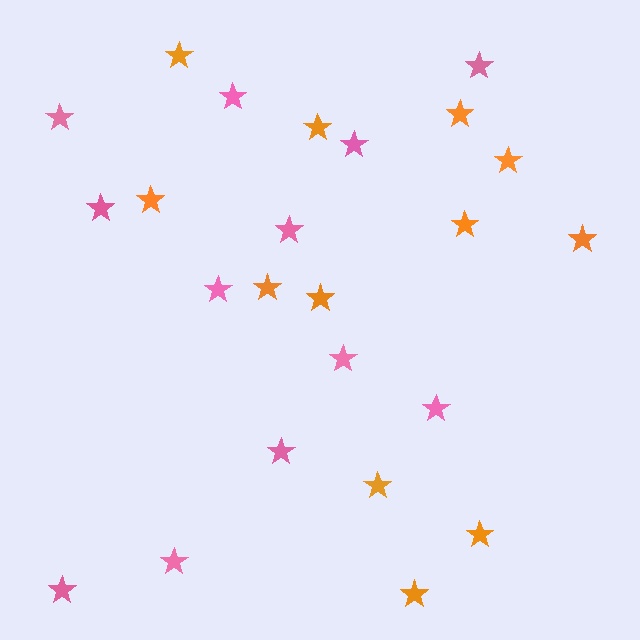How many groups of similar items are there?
There are 2 groups: one group of orange stars (12) and one group of pink stars (12).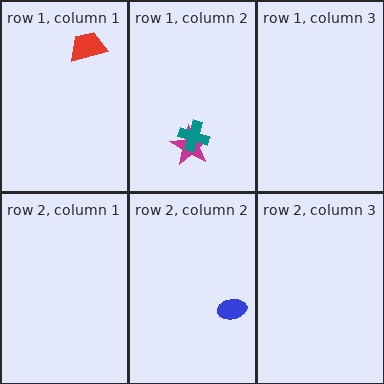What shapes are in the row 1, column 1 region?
The red trapezoid.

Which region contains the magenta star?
The row 1, column 2 region.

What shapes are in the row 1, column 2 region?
The magenta star, the teal cross.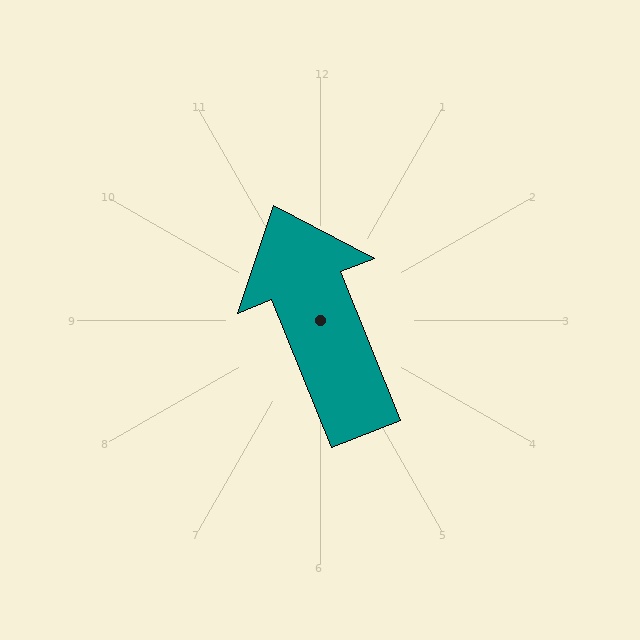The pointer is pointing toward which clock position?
Roughly 11 o'clock.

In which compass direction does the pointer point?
North.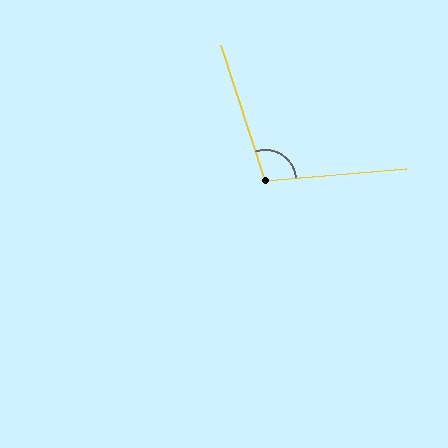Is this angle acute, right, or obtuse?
It is obtuse.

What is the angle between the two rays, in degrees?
Approximately 103 degrees.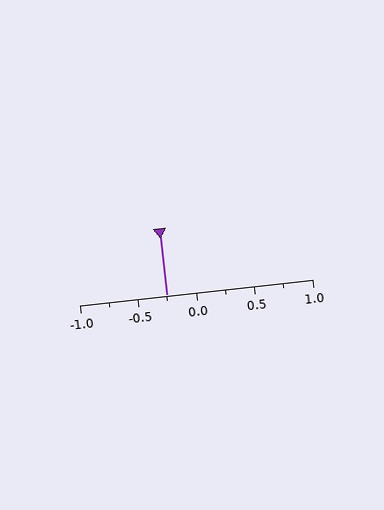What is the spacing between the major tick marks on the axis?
The major ticks are spaced 0.5 apart.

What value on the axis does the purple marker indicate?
The marker indicates approximately -0.25.